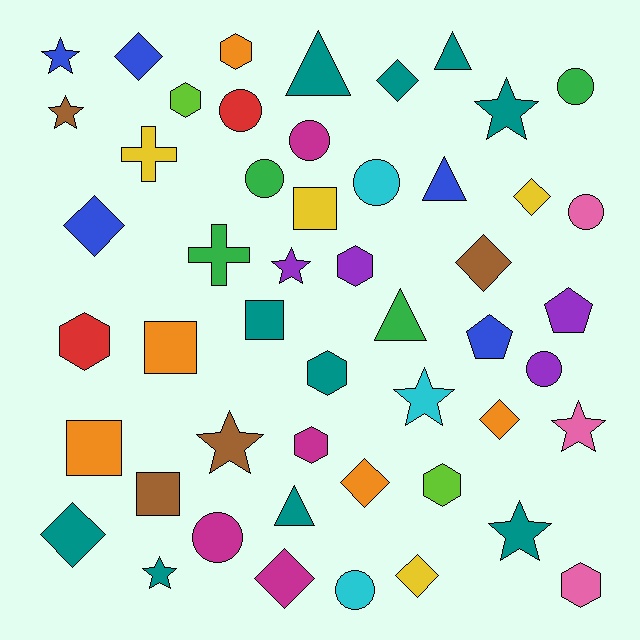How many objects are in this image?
There are 50 objects.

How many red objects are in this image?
There are 2 red objects.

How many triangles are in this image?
There are 5 triangles.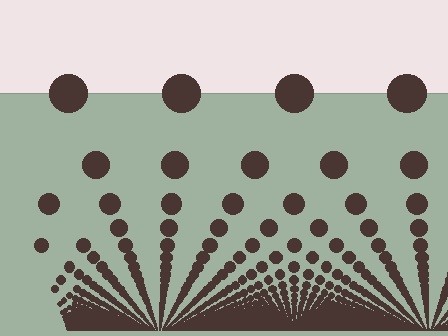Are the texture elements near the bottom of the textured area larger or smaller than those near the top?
Smaller. The gradient is inverted — elements near the bottom are smaller and denser.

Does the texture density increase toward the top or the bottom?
Density increases toward the bottom.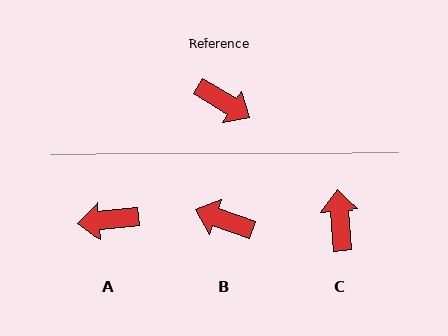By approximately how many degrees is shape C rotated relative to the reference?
Approximately 127 degrees counter-clockwise.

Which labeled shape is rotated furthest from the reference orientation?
B, about 168 degrees away.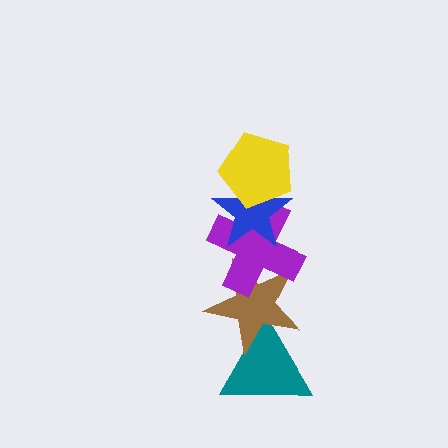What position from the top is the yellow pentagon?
The yellow pentagon is 1st from the top.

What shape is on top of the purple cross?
The blue star is on top of the purple cross.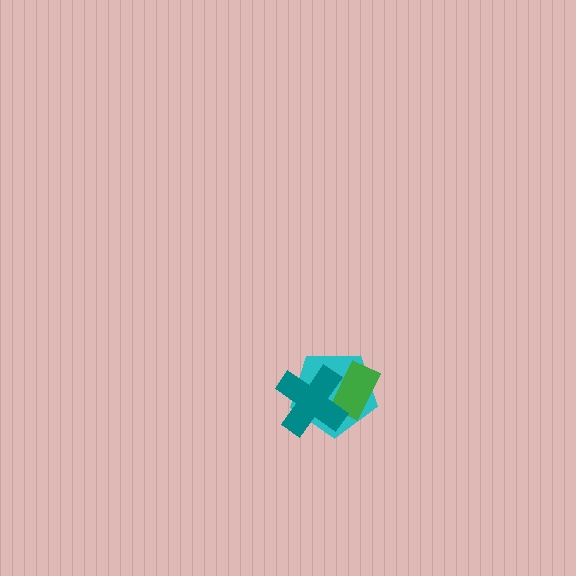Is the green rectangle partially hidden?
Yes, it is partially covered by another shape.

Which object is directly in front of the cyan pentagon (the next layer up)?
The green rectangle is directly in front of the cyan pentagon.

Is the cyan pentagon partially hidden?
Yes, it is partially covered by another shape.